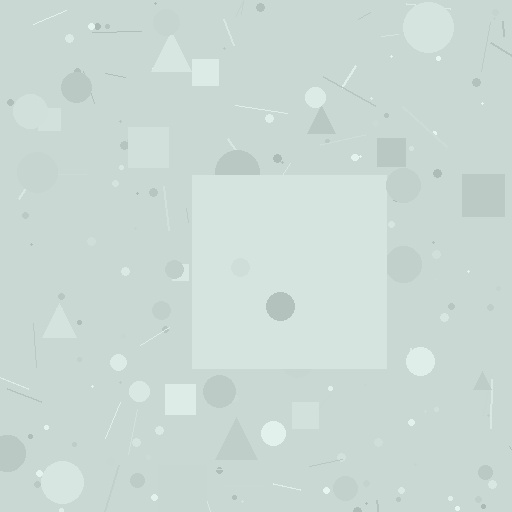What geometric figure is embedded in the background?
A square is embedded in the background.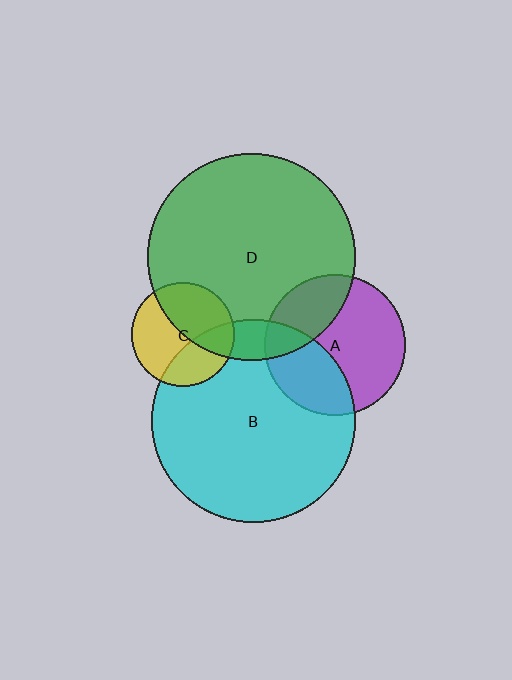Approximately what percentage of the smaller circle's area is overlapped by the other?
Approximately 10%.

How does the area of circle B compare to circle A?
Approximately 2.1 times.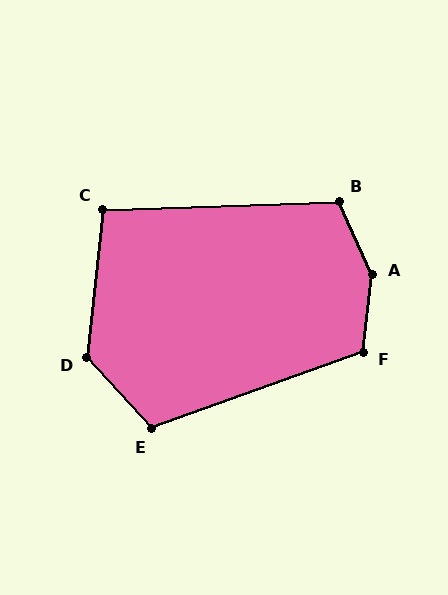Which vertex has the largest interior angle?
A, at approximately 149 degrees.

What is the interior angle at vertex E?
Approximately 112 degrees (obtuse).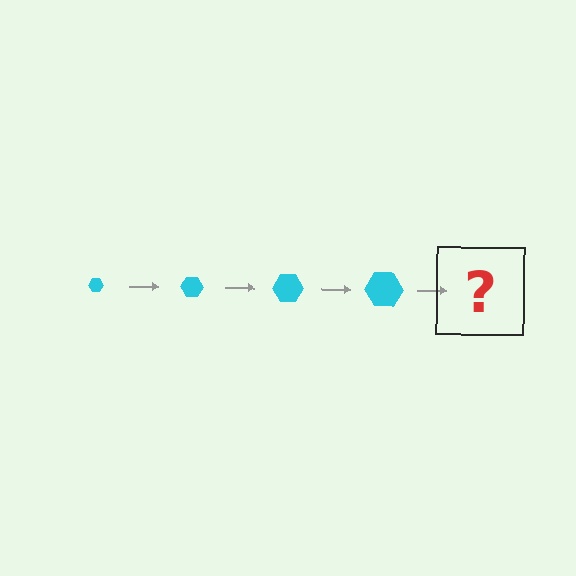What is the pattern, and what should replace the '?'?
The pattern is that the hexagon gets progressively larger each step. The '?' should be a cyan hexagon, larger than the previous one.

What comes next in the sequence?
The next element should be a cyan hexagon, larger than the previous one.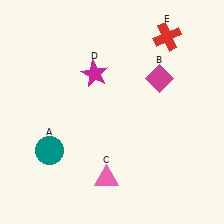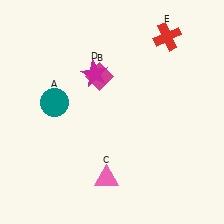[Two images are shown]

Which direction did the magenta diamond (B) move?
The magenta diamond (B) moved left.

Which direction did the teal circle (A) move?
The teal circle (A) moved up.